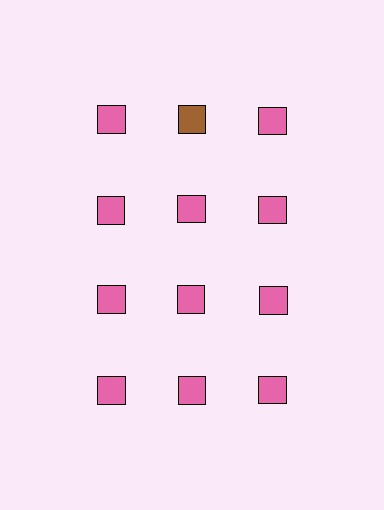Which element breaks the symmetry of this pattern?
The brown square in the top row, second from left column breaks the symmetry. All other shapes are pink squares.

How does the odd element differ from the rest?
It has a different color: brown instead of pink.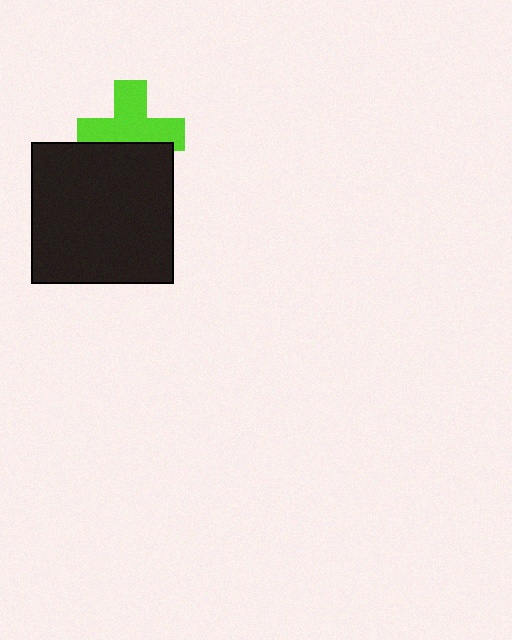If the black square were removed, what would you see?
You would see the complete lime cross.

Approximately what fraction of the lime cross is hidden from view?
Roughly 36% of the lime cross is hidden behind the black square.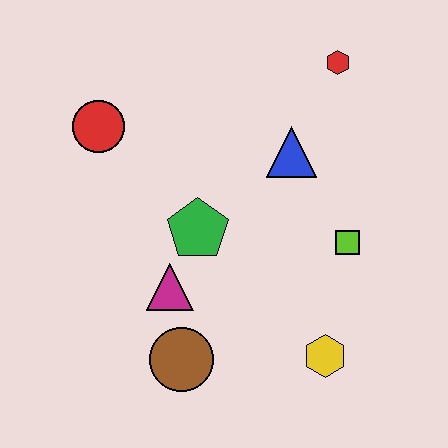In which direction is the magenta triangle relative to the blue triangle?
The magenta triangle is below the blue triangle.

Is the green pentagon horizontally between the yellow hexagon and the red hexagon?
No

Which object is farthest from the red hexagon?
The brown circle is farthest from the red hexagon.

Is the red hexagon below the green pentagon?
No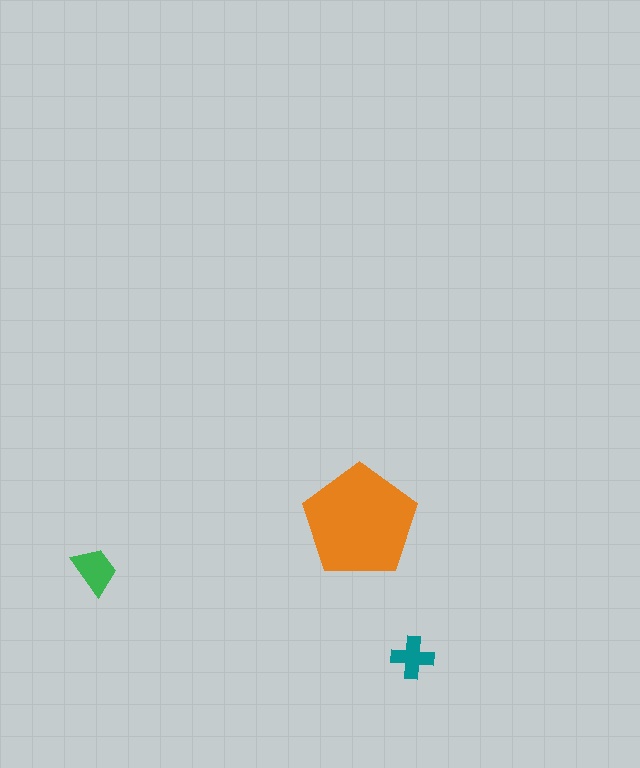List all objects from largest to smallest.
The orange pentagon, the green trapezoid, the teal cross.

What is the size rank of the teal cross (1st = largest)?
3rd.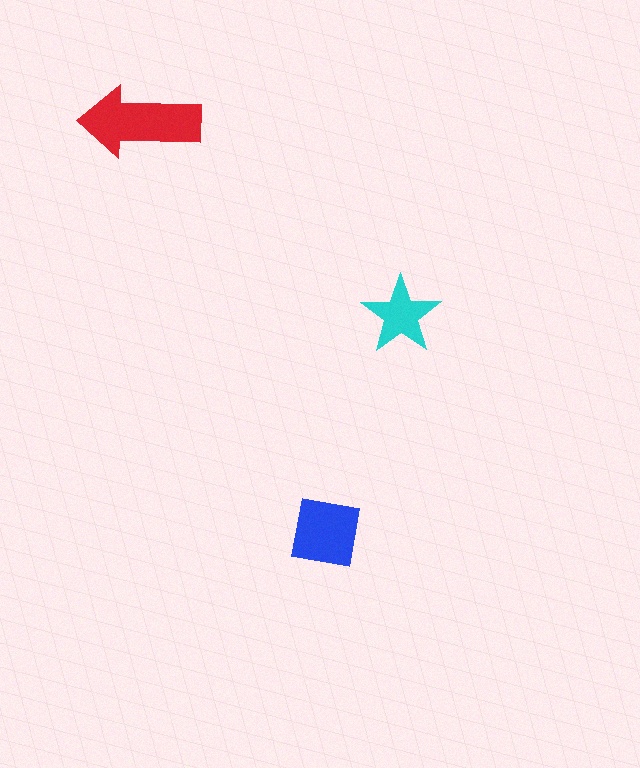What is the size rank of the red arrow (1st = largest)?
1st.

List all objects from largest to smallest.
The red arrow, the blue square, the cyan star.